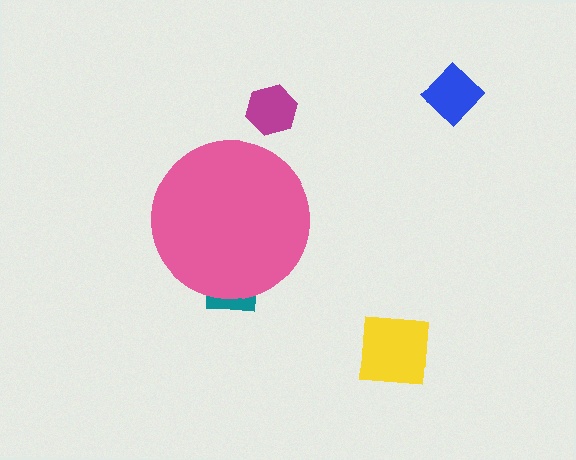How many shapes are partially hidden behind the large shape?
1 shape is partially hidden.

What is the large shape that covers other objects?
A pink circle.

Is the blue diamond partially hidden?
No, the blue diamond is fully visible.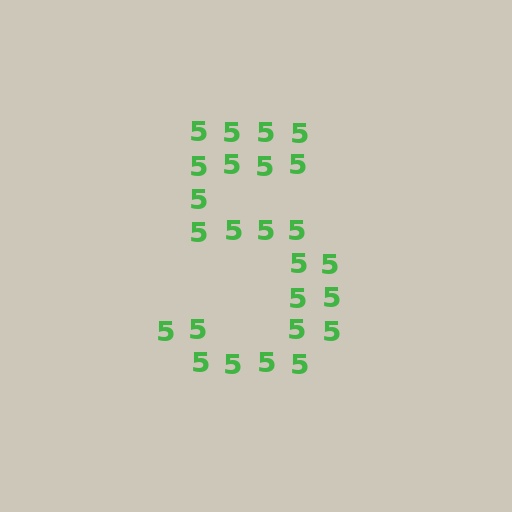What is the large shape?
The large shape is the digit 5.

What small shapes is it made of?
It is made of small digit 5's.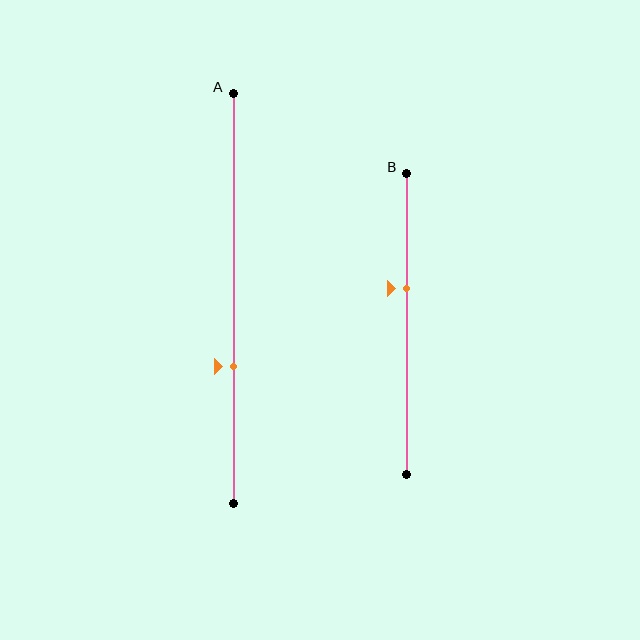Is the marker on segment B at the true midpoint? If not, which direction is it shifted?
No, the marker on segment B is shifted upward by about 12% of the segment length.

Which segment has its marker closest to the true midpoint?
Segment B has its marker closest to the true midpoint.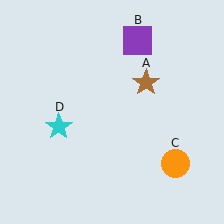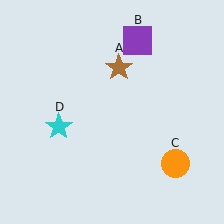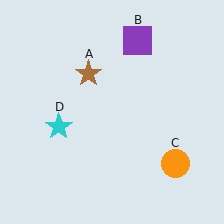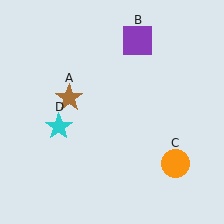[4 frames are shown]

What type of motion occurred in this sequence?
The brown star (object A) rotated counterclockwise around the center of the scene.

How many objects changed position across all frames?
1 object changed position: brown star (object A).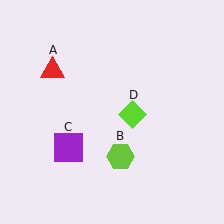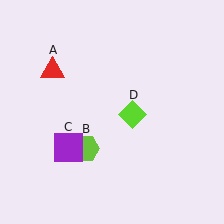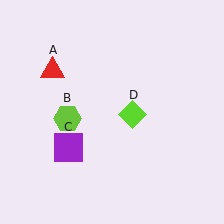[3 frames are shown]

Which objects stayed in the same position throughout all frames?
Red triangle (object A) and purple square (object C) and lime diamond (object D) remained stationary.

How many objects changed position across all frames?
1 object changed position: lime hexagon (object B).